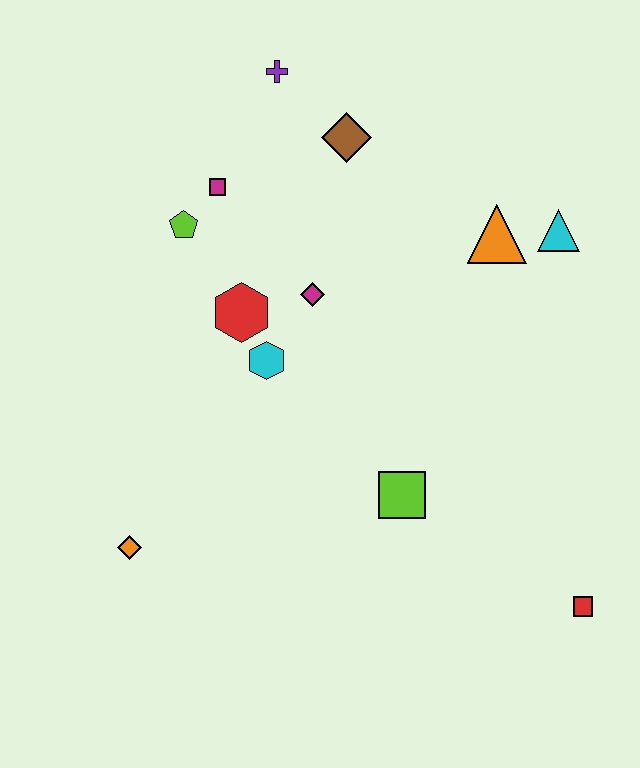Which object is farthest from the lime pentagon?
The red square is farthest from the lime pentagon.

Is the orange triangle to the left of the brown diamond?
No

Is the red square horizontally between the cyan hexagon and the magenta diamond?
No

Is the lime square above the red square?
Yes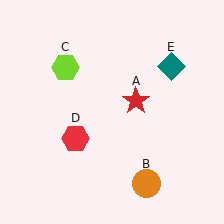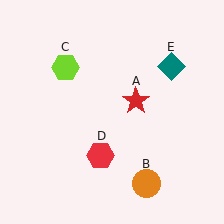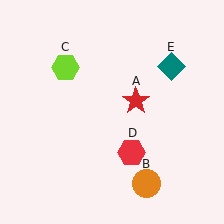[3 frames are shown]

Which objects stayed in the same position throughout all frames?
Red star (object A) and orange circle (object B) and lime hexagon (object C) and teal diamond (object E) remained stationary.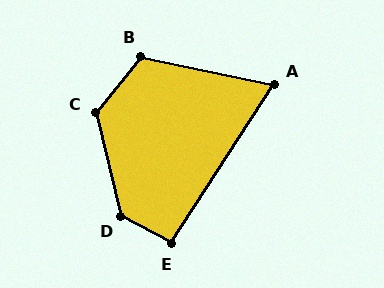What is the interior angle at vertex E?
Approximately 95 degrees (approximately right).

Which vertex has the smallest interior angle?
A, at approximately 69 degrees.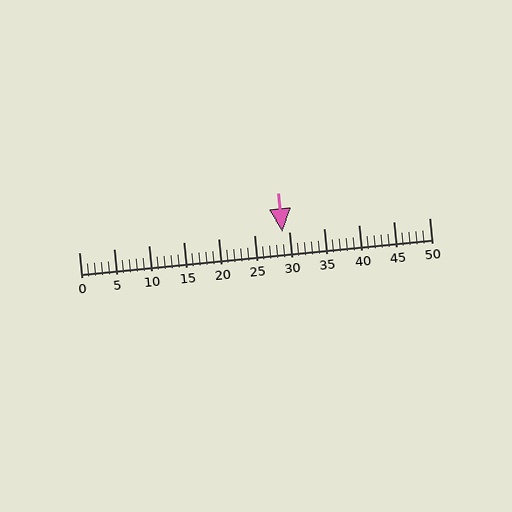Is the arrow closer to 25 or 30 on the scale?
The arrow is closer to 30.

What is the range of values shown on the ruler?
The ruler shows values from 0 to 50.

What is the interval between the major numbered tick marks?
The major tick marks are spaced 5 units apart.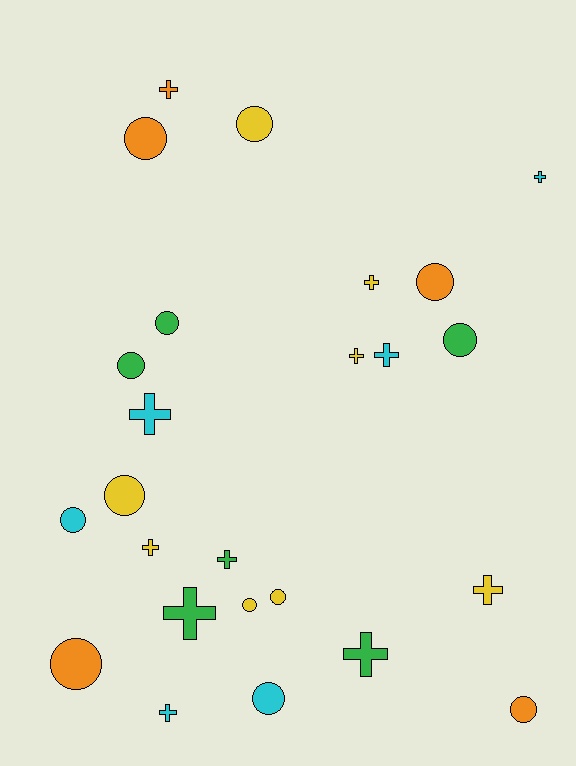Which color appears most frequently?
Yellow, with 8 objects.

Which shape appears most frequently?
Circle, with 13 objects.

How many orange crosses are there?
There is 1 orange cross.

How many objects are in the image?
There are 25 objects.